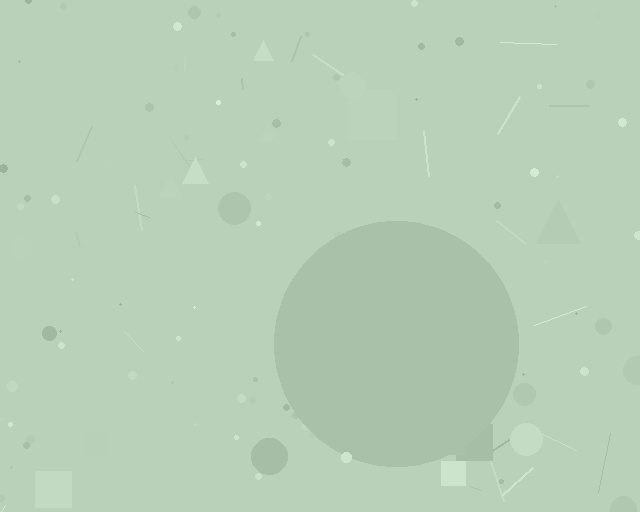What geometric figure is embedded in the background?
A circle is embedded in the background.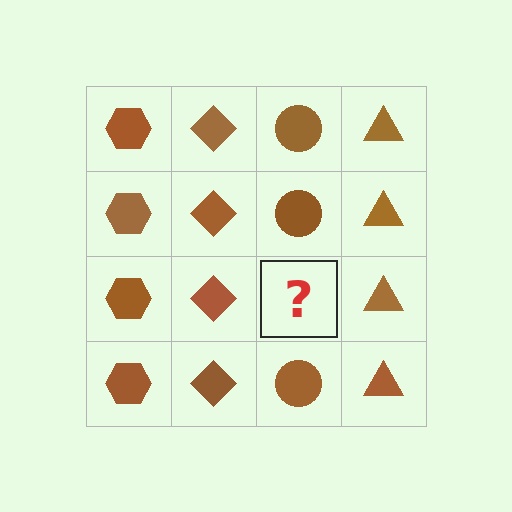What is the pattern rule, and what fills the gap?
The rule is that each column has a consistent shape. The gap should be filled with a brown circle.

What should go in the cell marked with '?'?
The missing cell should contain a brown circle.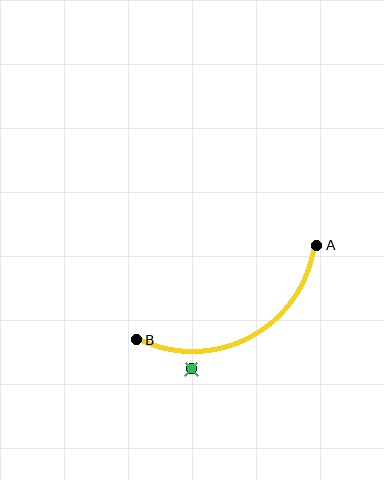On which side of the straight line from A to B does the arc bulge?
The arc bulges below the straight line connecting A and B.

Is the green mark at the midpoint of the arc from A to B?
No — the green mark does not lie on the arc at all. It sits slightly outside the curve.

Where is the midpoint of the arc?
The arc midpoint is the point on the curve farthest from the straight line joining A and B. It sits below that line.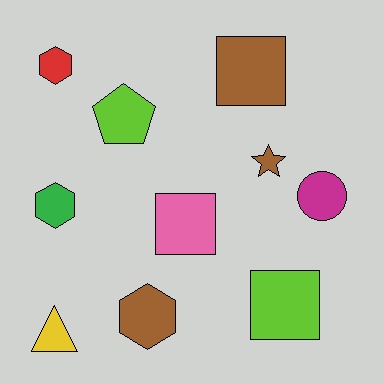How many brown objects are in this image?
There are 3 brown objects.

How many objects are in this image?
There are 10 objects.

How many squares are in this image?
There are 3 squares.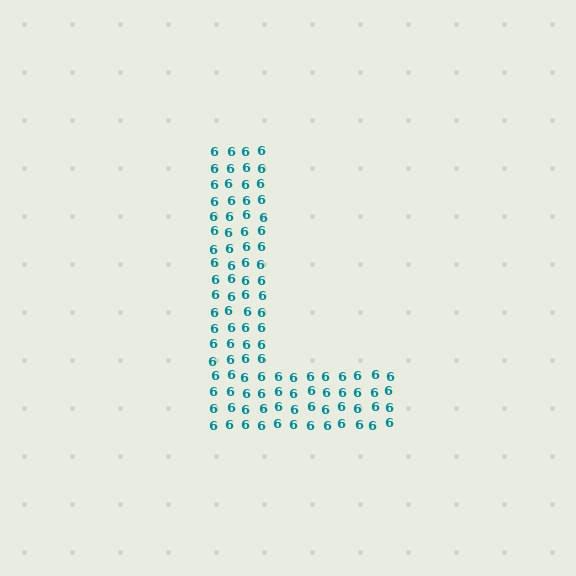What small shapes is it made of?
It is made of small digit 6's.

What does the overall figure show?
The overall figure shows the letter L.